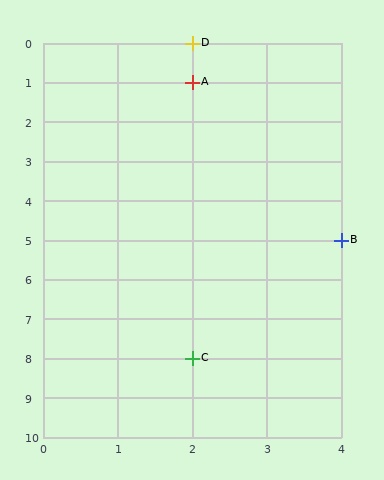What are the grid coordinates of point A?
Point A is at grid coordinates (2, 1).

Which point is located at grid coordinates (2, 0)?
Point D is at (2, 0).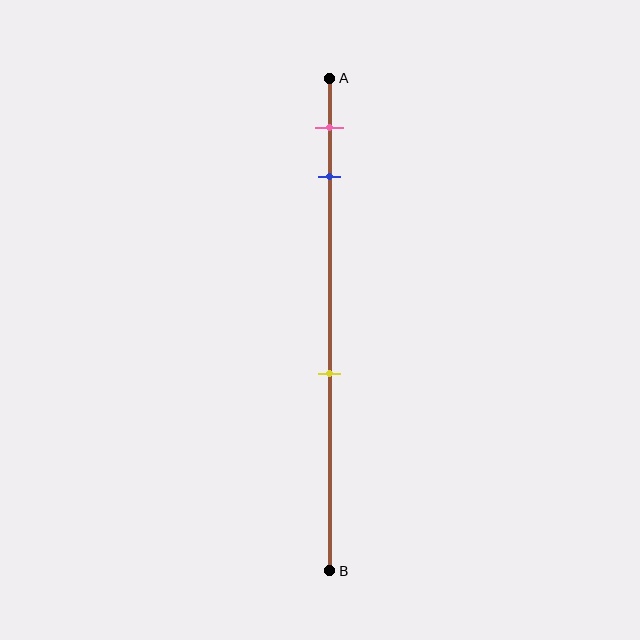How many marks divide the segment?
There are 3 marks dividing the segment.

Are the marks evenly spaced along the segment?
No, the marks are not evenly spaced.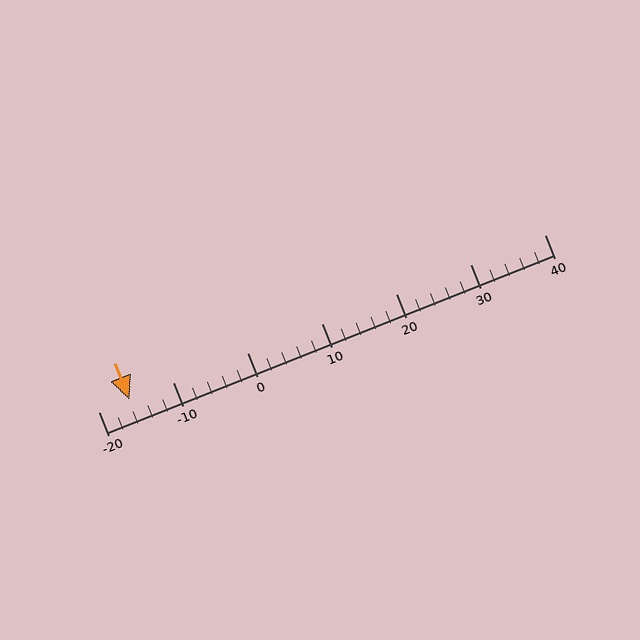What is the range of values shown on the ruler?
The ruler shows values from -20 to 40.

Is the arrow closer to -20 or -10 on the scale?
The arrow is closer to -20.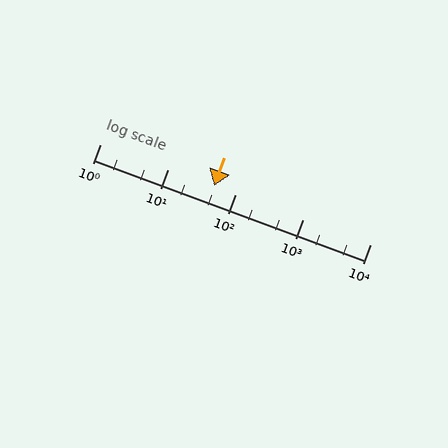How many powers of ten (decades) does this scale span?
The scale spans 4 decades, from 1 to 10000.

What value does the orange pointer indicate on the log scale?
The pointer indicates approximately 48.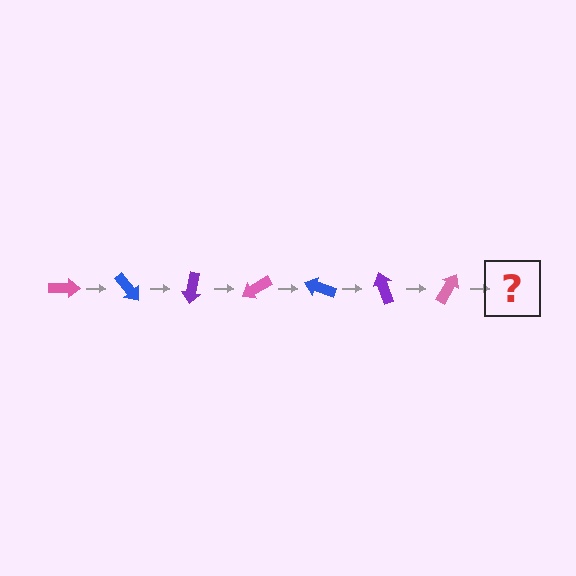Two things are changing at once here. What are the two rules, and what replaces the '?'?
The two rules are that it rotates 50 degrees each step and the color cycles through pink, blue, and purple. The '?' should be a blue arrow, rotated 350 degrees from the start.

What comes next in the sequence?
The next element should be a blue arrow, rotated 350 degrees from the start.